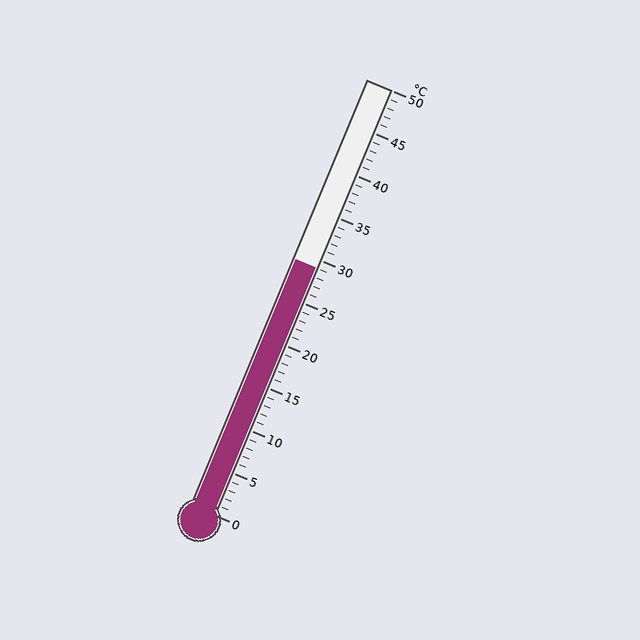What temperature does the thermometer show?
The thermometer shows approximately 29°C.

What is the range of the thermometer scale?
The thermometer scale ranges from 0°C to 50°C.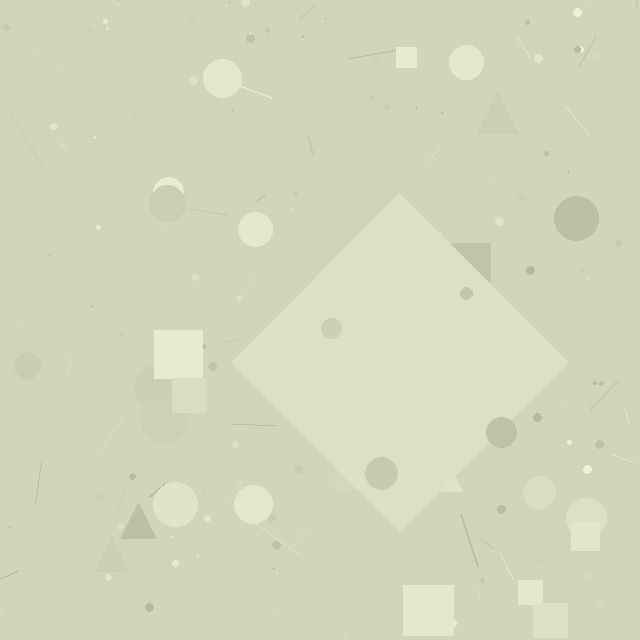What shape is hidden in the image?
A diamond is hidden in the image.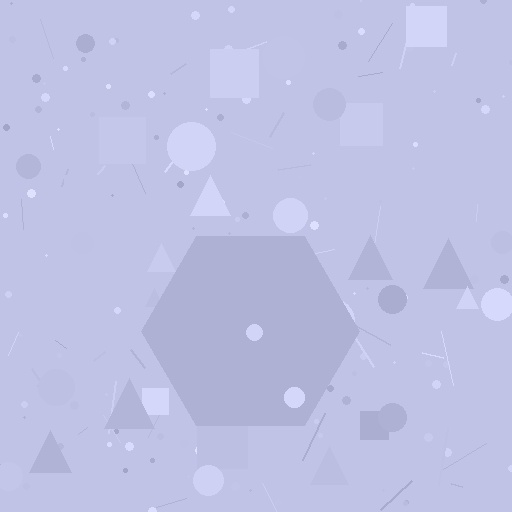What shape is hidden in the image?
A hexagon is hidden in the image.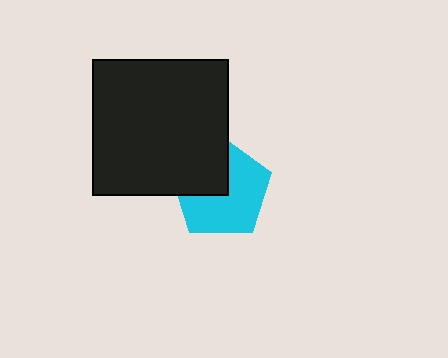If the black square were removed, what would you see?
You would see the complete cyan pentagon.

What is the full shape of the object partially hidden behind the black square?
The partially hidden object is a cyan pentagon.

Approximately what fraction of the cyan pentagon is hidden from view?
Roughly 36% of the cyan pentagon is hidden behind the black square.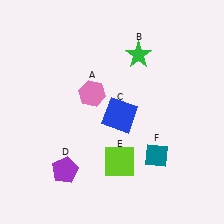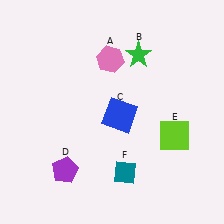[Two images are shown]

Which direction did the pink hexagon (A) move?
The pink hexagon (A) moved up.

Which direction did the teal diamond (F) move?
The teal diamond (F) moved left.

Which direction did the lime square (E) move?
The lime square (E) moved right.